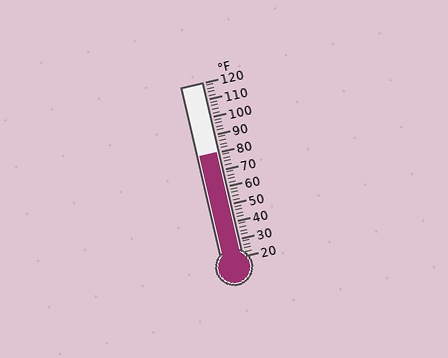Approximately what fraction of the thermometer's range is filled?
The thermometer is filled to approximately 60% of its range.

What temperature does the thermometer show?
The thermometer shows approximately 80°F.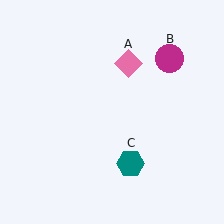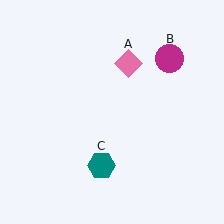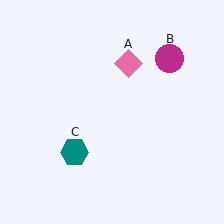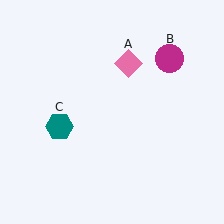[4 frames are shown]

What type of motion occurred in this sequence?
The teal hexagon (object C) rotated clockwise around the center of the scene.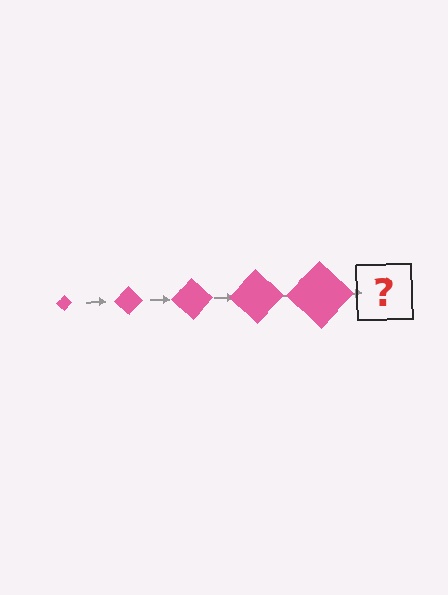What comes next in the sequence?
The next element should be a pink diamond, larger than the previous one.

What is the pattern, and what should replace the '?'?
The pattern is that the diamond gets progressively larger each step. The '?' should be a pink diamond, larger than the previous one.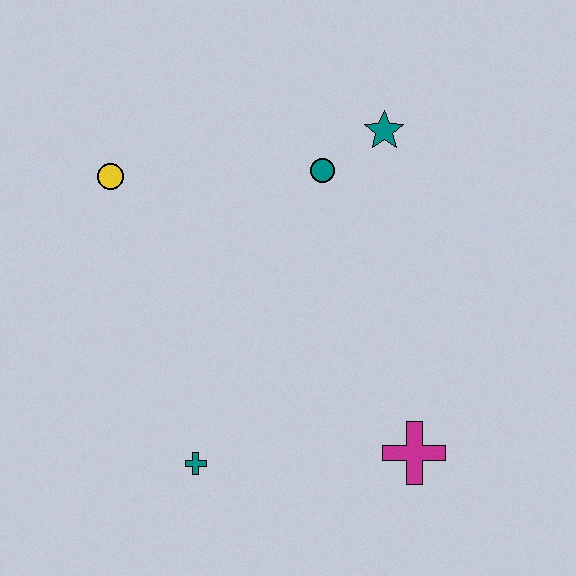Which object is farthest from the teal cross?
The teal star is farthest from the teal cross.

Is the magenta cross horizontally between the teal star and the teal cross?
No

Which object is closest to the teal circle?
The teal star is closest to the teal circle.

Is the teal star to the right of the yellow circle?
Yes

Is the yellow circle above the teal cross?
Yes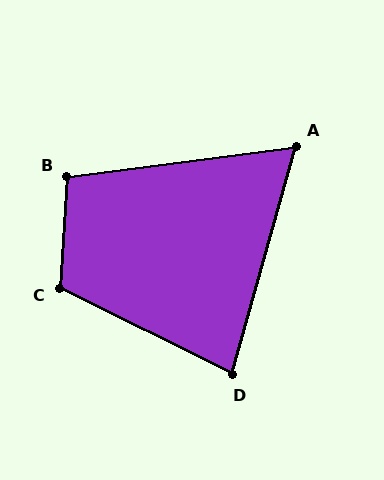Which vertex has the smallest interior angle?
A, at approximately 67 degrees.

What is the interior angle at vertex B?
Approximately 101 degrees (obtuse).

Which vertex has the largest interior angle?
C, at approximately 113 degrees.